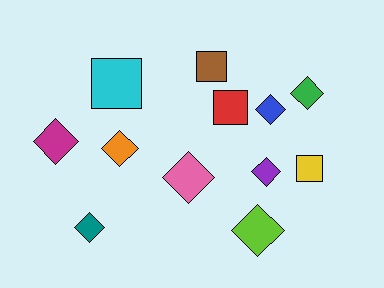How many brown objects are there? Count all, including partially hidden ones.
There is 1 brown object.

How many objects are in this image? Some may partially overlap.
There are 12 objects.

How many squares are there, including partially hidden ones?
There are 4 squares.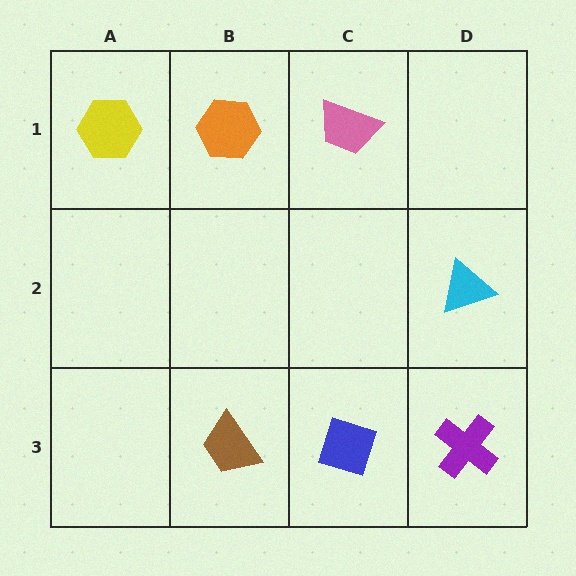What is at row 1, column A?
A yellow hexagon.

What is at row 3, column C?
A blue diamond.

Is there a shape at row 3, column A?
No, that cell is empty.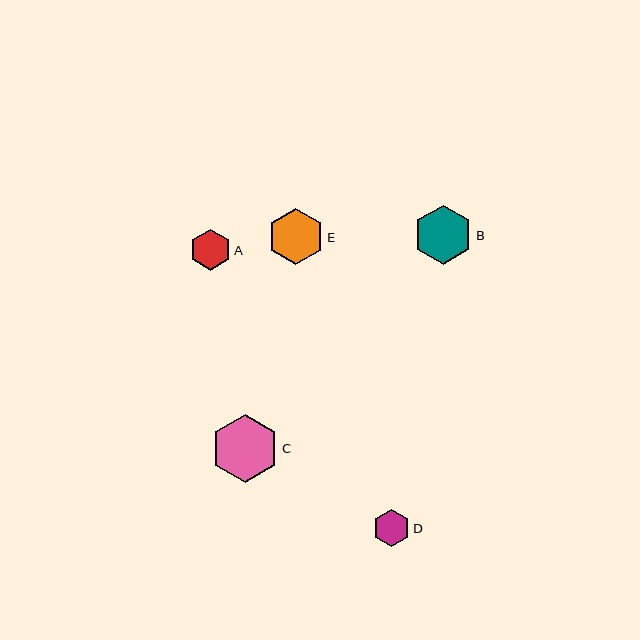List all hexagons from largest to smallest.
From largest to smallest: C, B, E, A, D.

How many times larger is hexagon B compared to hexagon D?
Hexagon B is approximately 1.6 times the size of hexagon D.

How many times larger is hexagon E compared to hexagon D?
Hexagon E is approximately 1.5 times the size of hexagon D.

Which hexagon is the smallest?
Hexagon D is the smallest with a size of approximately 37 pixels.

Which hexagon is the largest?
Hexagon C is the largest with a size of approximately 68 pixels.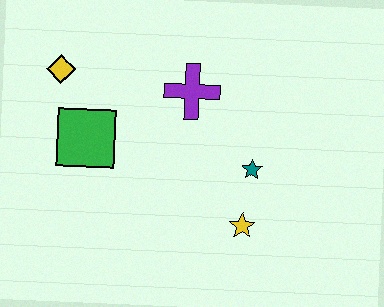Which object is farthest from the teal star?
The yellow diamond is farthest from the teal star.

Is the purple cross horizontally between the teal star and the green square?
Yes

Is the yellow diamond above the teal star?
Yes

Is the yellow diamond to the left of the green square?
Yes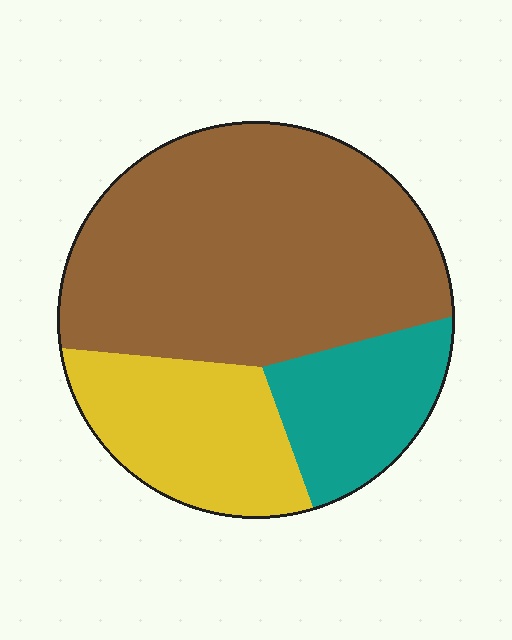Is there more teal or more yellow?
Yellow.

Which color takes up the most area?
Brown, at roughly 60%.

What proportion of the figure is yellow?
Yellow covers roughly 25% of the figure.